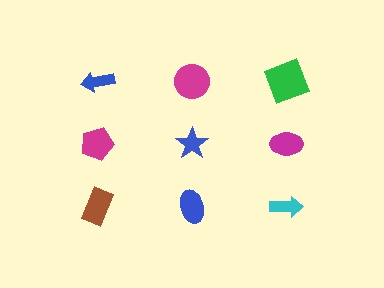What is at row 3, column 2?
A blue ellipse.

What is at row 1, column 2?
A magenta circle.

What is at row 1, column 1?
A blue arrow.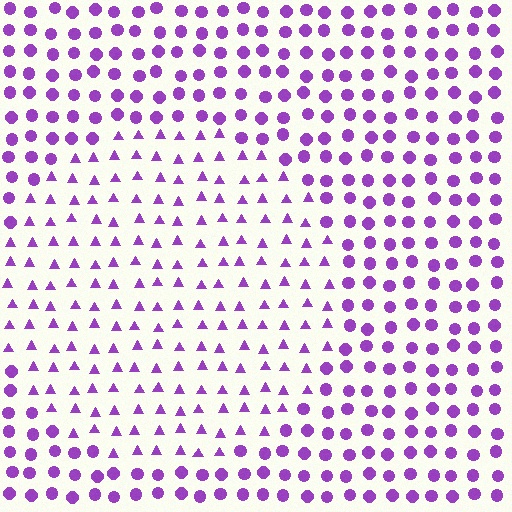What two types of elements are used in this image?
The image uses triangles inside the circle region and circles outside it.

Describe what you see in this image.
The image is filled with small purple elements arranged in a uniform grid. A circle-shaped region contains triangles, while the surrounding area contains circles. The boundary is defined purely by the change in element shape.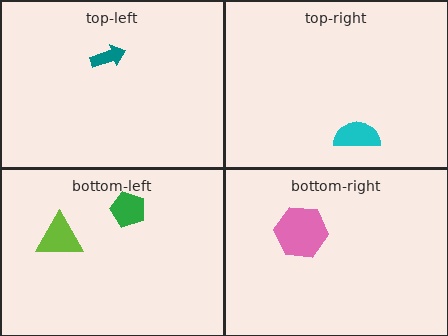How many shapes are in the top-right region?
1.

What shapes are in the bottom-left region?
The lime triangle, the green pentagon.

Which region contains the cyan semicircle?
The top-right region.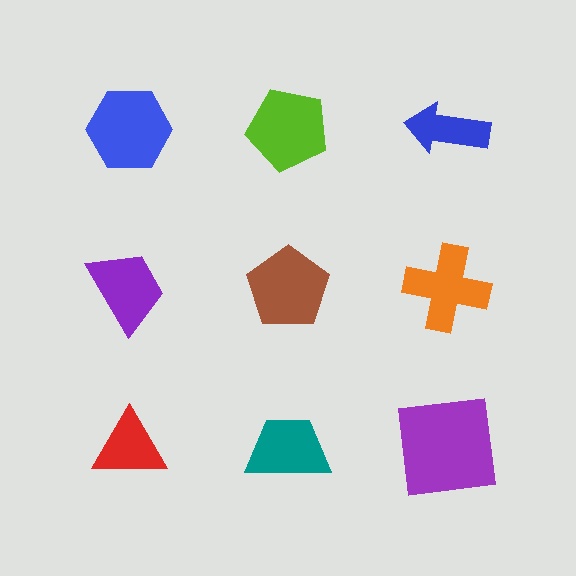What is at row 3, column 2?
A teal trapezoid.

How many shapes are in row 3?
3 shapes.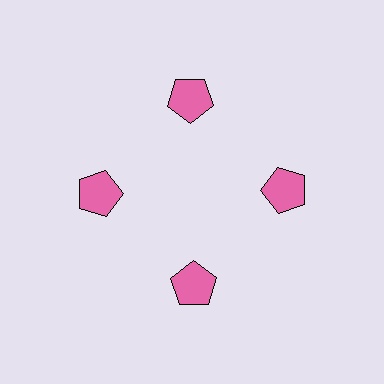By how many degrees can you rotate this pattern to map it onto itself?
The pattern maps onto itself every 90 degrees of rotation.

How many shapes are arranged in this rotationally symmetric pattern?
There are 4 shapes, arranged in 4 groups of 1.